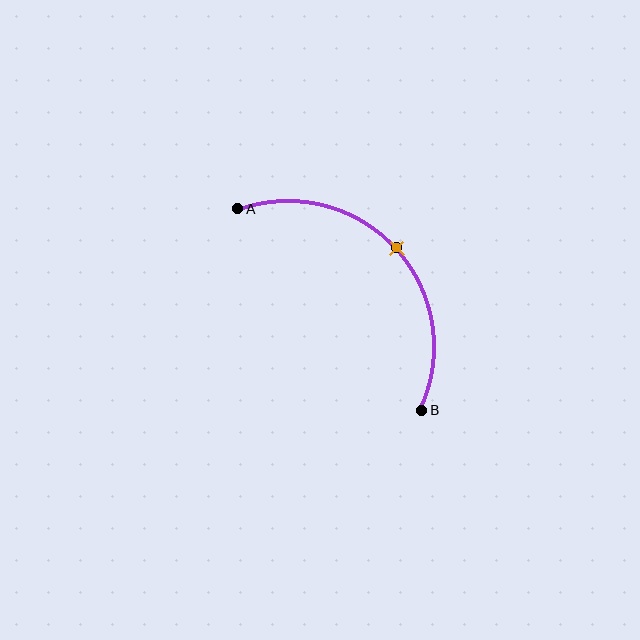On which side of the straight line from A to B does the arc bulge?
The arc bulges above and to the right of the straight line connecting A and B.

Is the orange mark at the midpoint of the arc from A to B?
Yes. The orange mark lies on the arc at equal arc-length from both A and B — it is the arc midpoint.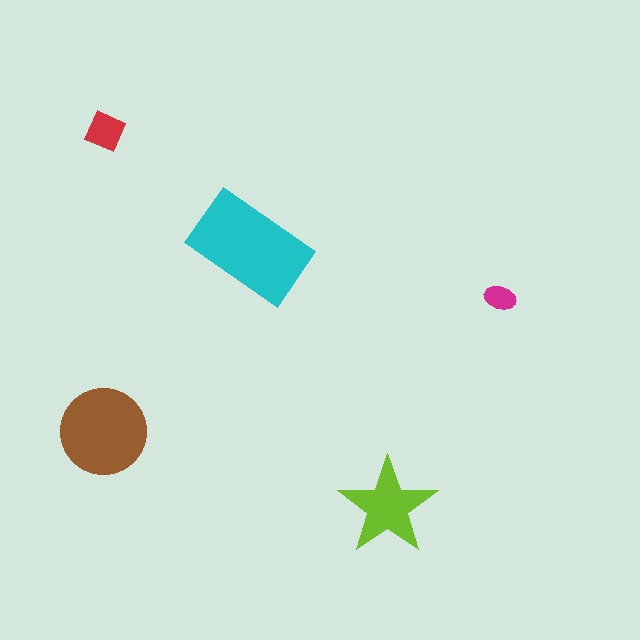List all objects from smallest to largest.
The magenta ellipse, the red diamond, the lime star, the brown circle, the cyan rectangle.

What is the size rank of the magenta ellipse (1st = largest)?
5th.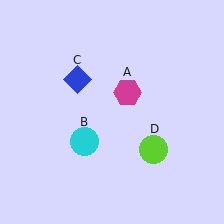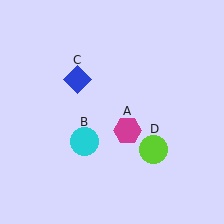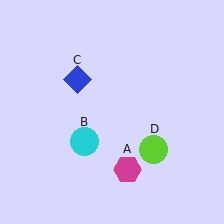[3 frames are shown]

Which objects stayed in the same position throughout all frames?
Cyan circle (object B) and blue diamond (object C) and lime circle (object D) remained stationary.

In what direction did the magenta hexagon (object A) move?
The magenta hexagon (object A) moved down.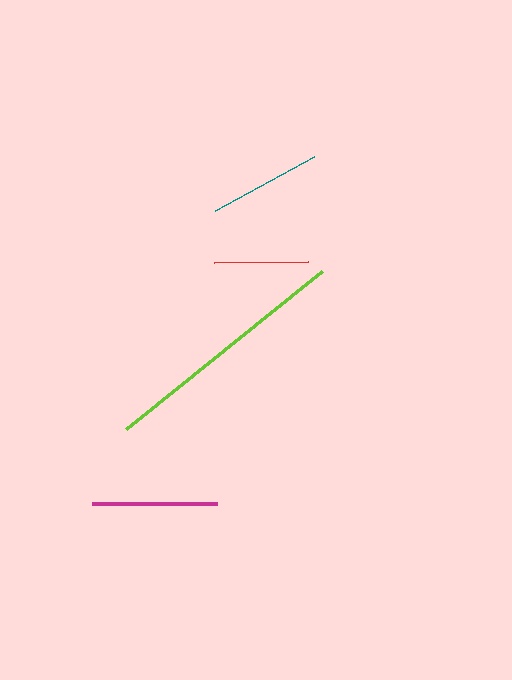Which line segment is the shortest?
The red line is the shortest at approximately 94 pixels.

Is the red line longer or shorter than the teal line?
The teal line is longer than the red line.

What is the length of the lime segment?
The lime segment is approximately 252 pixels long.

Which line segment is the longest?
The lime line is the longest at approximately 252 pixels.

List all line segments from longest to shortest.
From longest to shortest: lime, magenta, teal, red.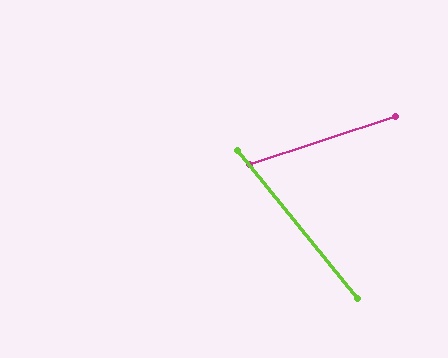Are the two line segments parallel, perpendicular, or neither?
Neither parallel nor perpendicular — they differ by about 69°.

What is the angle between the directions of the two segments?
Approximately 69 degrees.